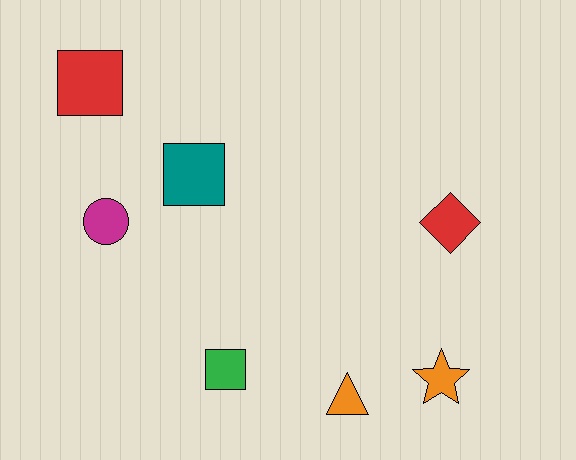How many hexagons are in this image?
There are no hexagons.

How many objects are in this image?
There are 7 objects.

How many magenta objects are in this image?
There is 1 magenta object.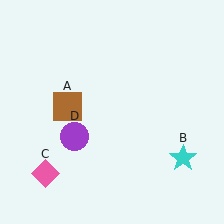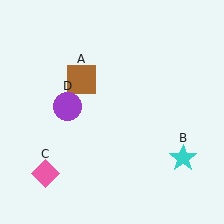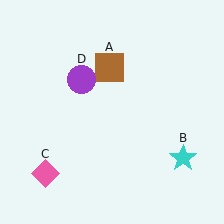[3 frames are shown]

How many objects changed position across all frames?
2 objects changed position: brown square (object A), purple circle (object D).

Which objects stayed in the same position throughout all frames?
Cyan star (object B) and pink diamond (object C) remained stationary.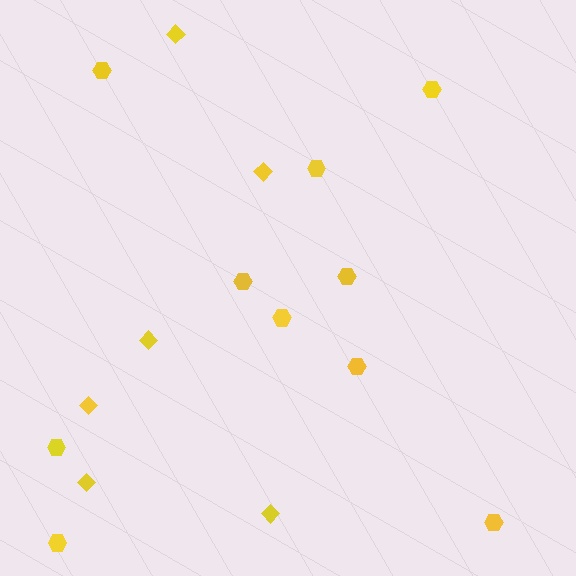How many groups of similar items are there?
There are 2 groups: one group of diamonds (6) and one group of hexagons (10).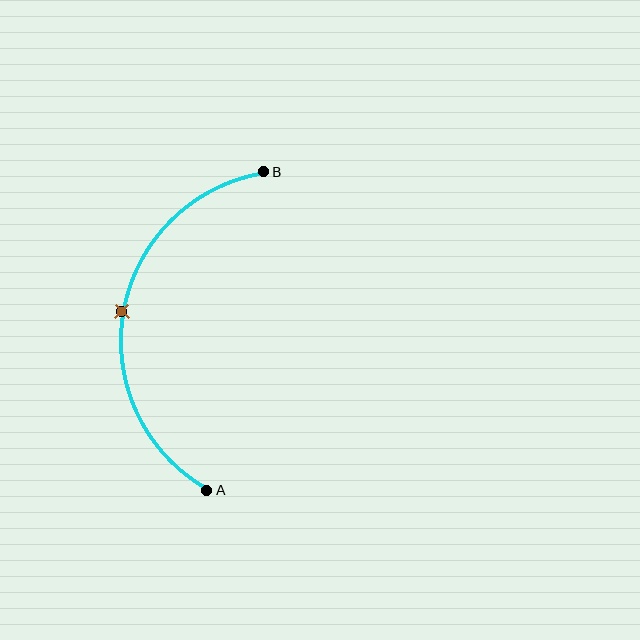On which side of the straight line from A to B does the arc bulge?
The arc bulges to the left of the straight line connecting A and B.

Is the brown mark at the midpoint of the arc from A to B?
Yes. The brown mark lies on the arc at equal arc-length from both A and B — it is the arc midpoint.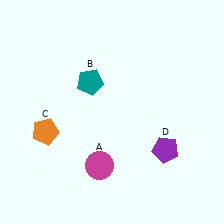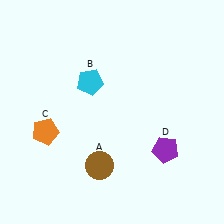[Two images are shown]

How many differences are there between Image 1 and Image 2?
There are 2 differences between the two images.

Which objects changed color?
A changed from magenta to brown. B changed from teal to cyan.